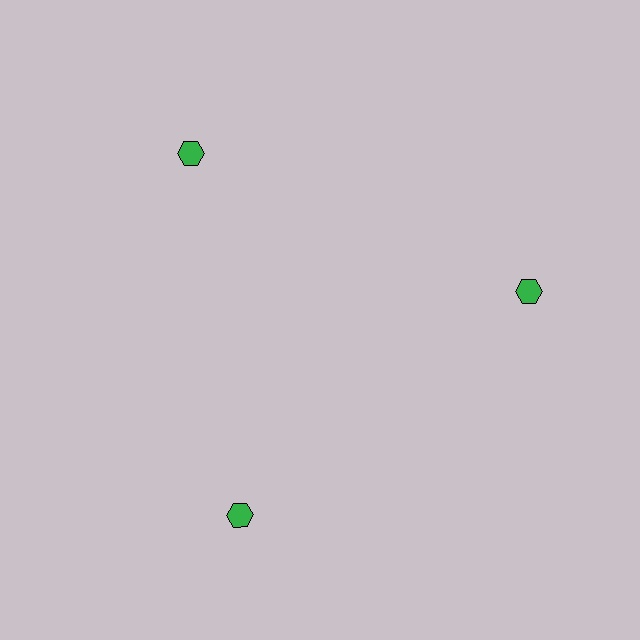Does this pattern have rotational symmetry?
Yes, this pattern has 3-fold rotational symmetry. It looks the same after rotating 120 degrees around the center.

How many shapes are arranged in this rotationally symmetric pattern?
There are 3 shapes, arranged in 3 groups of 1.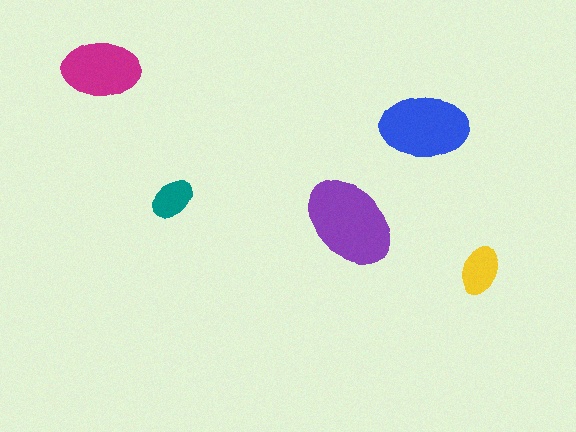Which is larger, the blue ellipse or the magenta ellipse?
The blue one.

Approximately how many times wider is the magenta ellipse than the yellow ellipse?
About 1.5 times wider.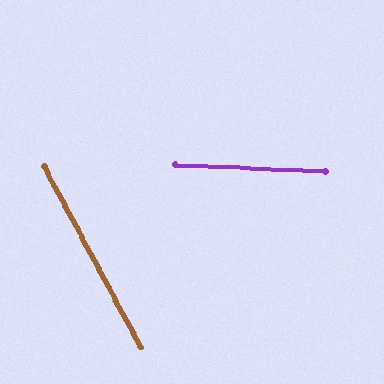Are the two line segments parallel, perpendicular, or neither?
Neither parallel nor perpendicular — they differ by about 59°.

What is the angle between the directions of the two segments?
Approximately 59 degrees.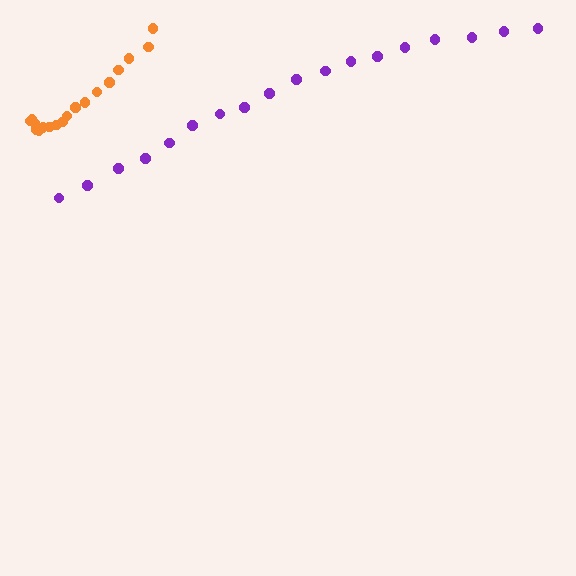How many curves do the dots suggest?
There are 2 distinct paths.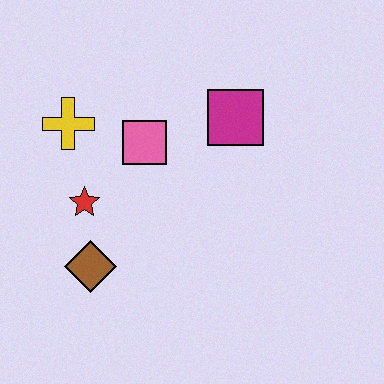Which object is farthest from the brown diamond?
The magenta square is farthest from the brown diamond.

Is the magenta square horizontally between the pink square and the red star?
No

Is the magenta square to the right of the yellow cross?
Yes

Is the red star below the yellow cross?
Yes